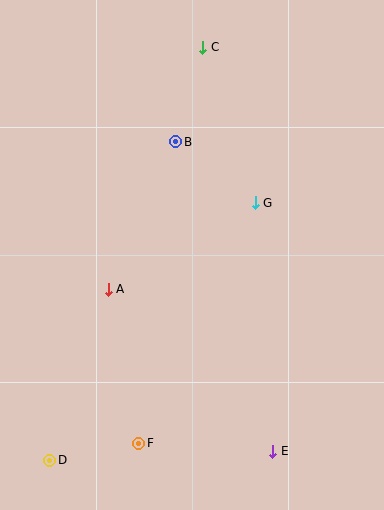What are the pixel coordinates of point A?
Point A is at (108, 289).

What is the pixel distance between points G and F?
The distance between G and F is 268 pixels.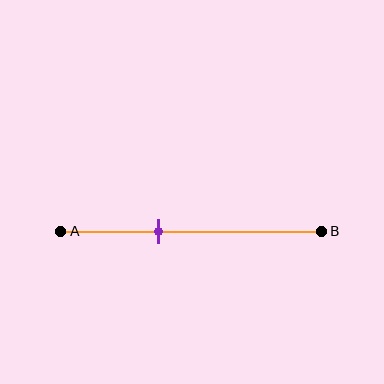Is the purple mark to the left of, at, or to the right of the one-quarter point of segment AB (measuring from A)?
The purple mark is to the right of the one-quarter point of segment AB.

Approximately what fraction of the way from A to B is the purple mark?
The purple mark is approximately 35% of the way from A to B.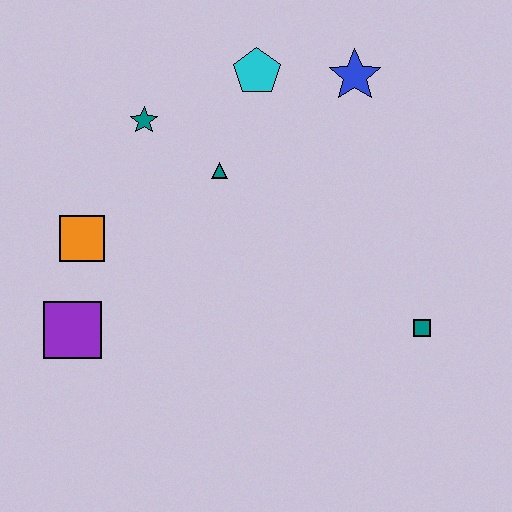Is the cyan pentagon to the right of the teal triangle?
Yes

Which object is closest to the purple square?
The orange square is closest to the purple square.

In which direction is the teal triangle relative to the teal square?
The teal triangle is to the left of the teal square.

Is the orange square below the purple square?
No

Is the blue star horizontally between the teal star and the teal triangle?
No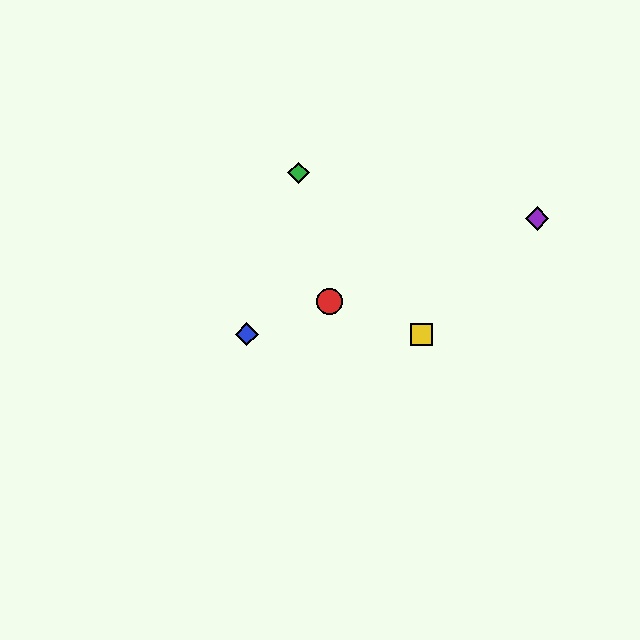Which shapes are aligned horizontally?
The blue diamond, the yellow square are aligned horizontally.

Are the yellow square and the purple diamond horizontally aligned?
No, the yellow square is at y≈334 and the purple diamond is at y≈219.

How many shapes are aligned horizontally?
2 shapes (the blue diamond, the yellow square) are aligned horizontally.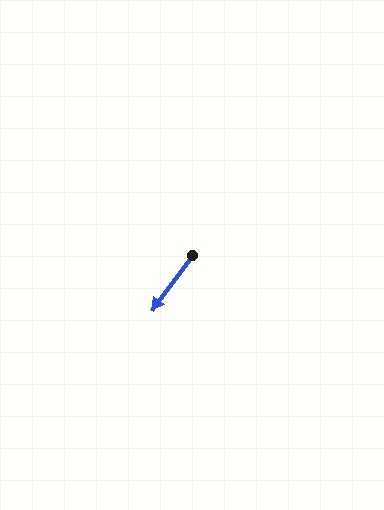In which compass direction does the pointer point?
Southwest.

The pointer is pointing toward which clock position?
Roughly 7 o'clock.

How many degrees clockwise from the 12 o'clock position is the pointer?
Approximately 216 degrees.